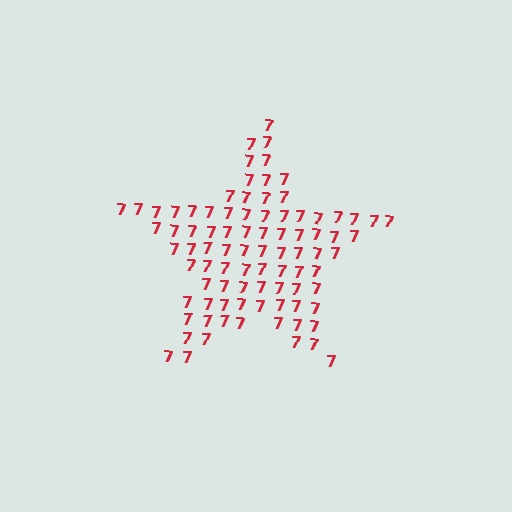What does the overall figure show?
The overall figure shows a star.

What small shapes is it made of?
It is made of small digit 7's.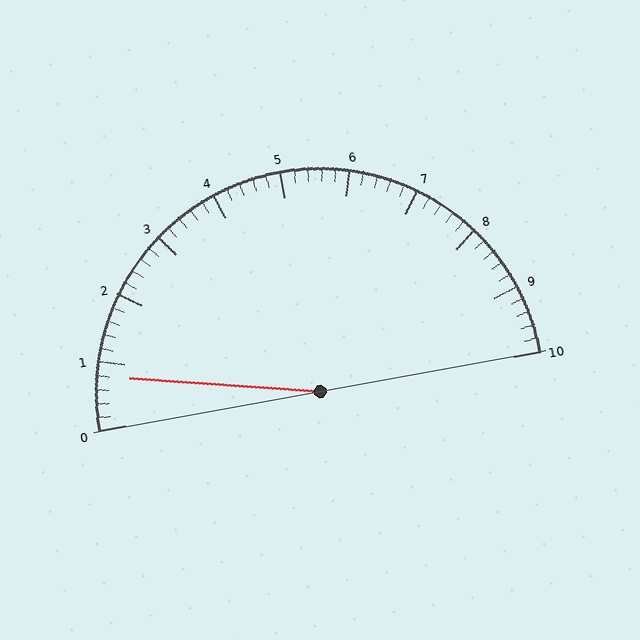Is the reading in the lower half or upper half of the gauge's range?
The reading is in the lower half of the range (0 to 10).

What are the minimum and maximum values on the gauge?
The gauge ranges from 0 to 10.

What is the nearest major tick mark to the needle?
The nearest major tick mark is 1.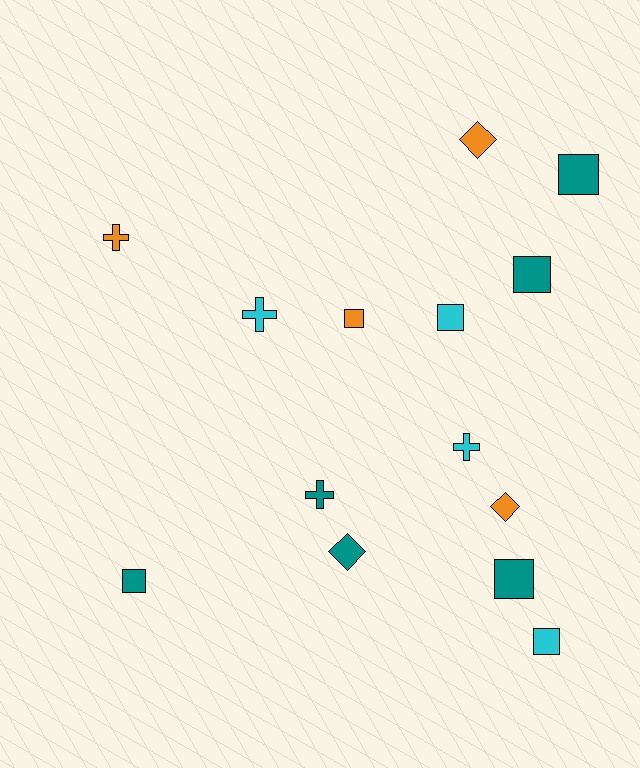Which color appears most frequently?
Teal, with 6 objects.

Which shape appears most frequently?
Square, with 7 objects.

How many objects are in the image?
There are 14 objects.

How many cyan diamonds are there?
There are no cyan diamonds.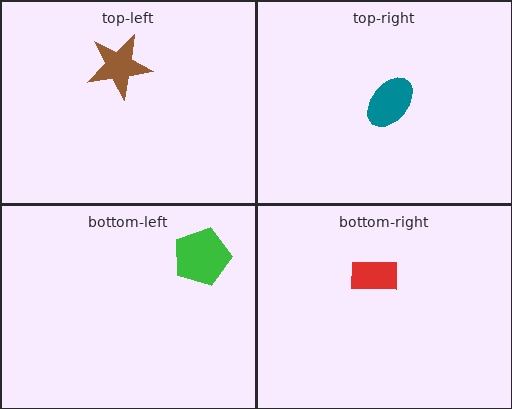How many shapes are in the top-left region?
1.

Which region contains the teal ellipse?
The top-right region.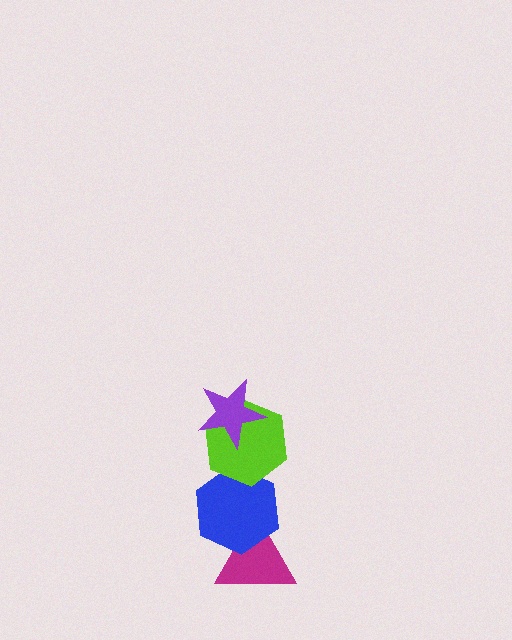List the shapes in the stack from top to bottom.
From top to bottom: the purple star, the lime hexagon, the blue hexagon, the magenta triangle.